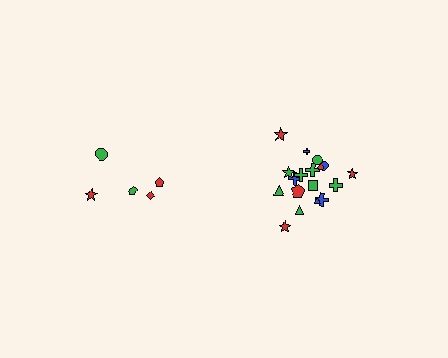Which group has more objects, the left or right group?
The right group.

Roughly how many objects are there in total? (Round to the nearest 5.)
Roughly 25 objects in total.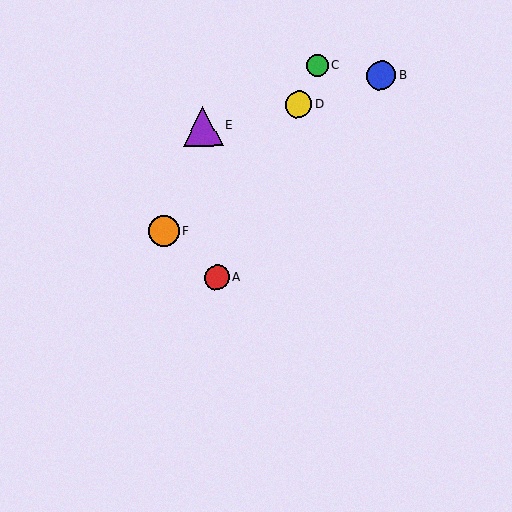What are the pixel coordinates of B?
Object B is at (381, 75).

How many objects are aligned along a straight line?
3 objects (A, C, D) are aligned along a straight line.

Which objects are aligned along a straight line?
Objects A, C, D are aligned along a straight line.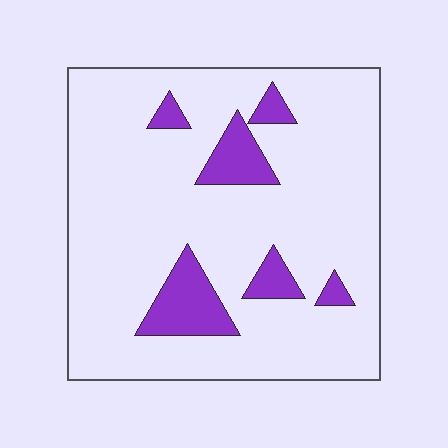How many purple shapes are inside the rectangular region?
6.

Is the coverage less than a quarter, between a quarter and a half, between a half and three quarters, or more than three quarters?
Less than a quarter.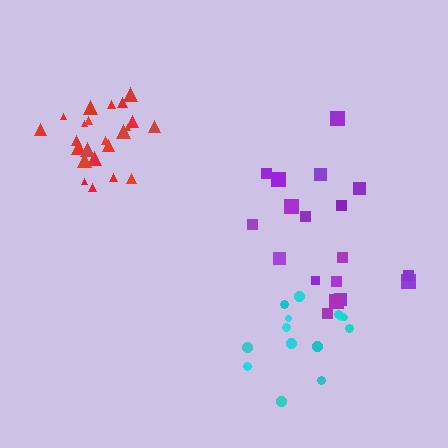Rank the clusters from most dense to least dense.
red, cyan, purple.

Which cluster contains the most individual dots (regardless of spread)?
Red (23).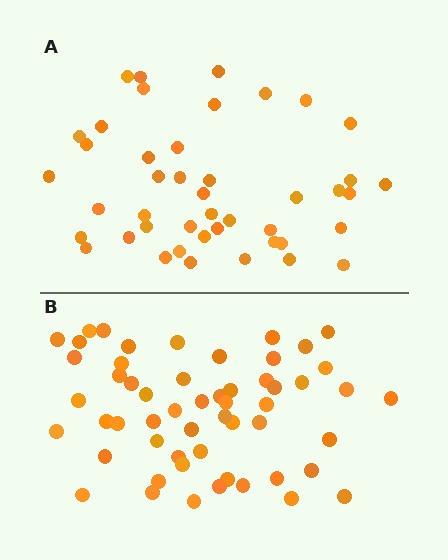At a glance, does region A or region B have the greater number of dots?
Region B (the bottom region) has more dots.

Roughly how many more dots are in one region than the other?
Region B has roughly 12 or so more dots than region A.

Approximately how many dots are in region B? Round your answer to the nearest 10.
About 60 dots. (The exact count is 55, which rounds to 60.)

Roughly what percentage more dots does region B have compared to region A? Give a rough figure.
About 25% more.